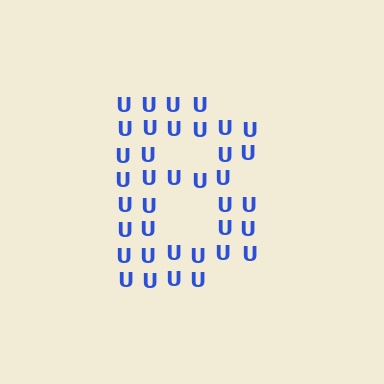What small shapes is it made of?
It is made of small letter U's.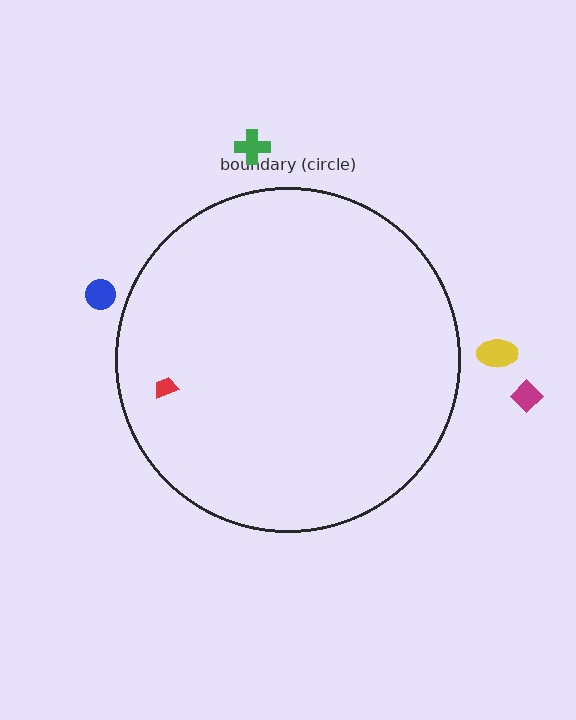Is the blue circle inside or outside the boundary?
Outside.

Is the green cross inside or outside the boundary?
Outside.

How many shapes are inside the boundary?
1 inside, 4 outside.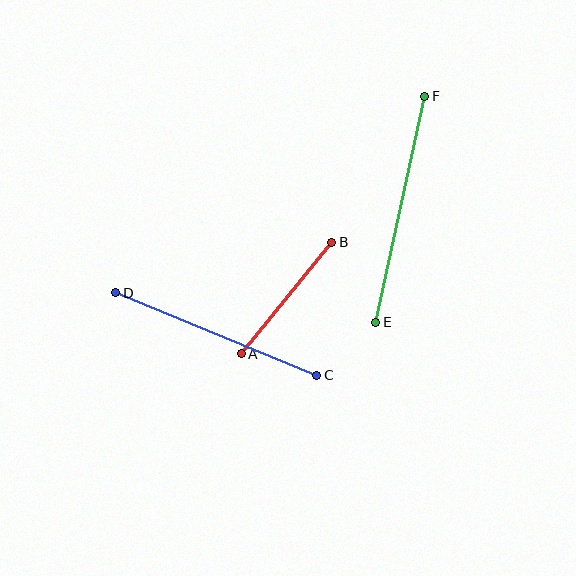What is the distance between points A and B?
The distance is approximately 144 pixels.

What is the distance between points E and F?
The distance is approximately 231 pixels.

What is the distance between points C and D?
The distance is approximately 218 pixels.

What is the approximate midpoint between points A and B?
The midpoint is at approximately (286, 298) pixels.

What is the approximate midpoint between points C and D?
The midpoint is at approximately (216, 334) pixels.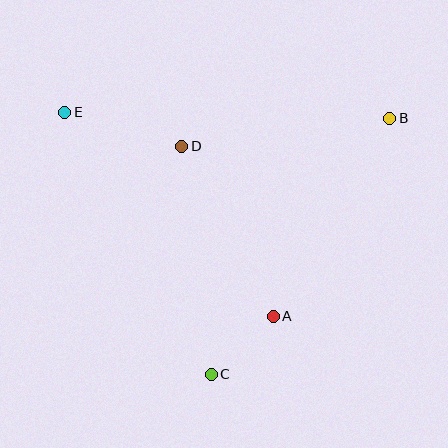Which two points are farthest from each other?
Points B and E are farthest from each other.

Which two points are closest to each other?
Points A and C are closest to each other.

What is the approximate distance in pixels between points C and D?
The distance between C and D is approximately 230 pixels.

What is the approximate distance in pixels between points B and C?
The distance between B and C is approximately 312 pixels.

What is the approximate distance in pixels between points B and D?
The distance between B and D is approximately 210 pixels.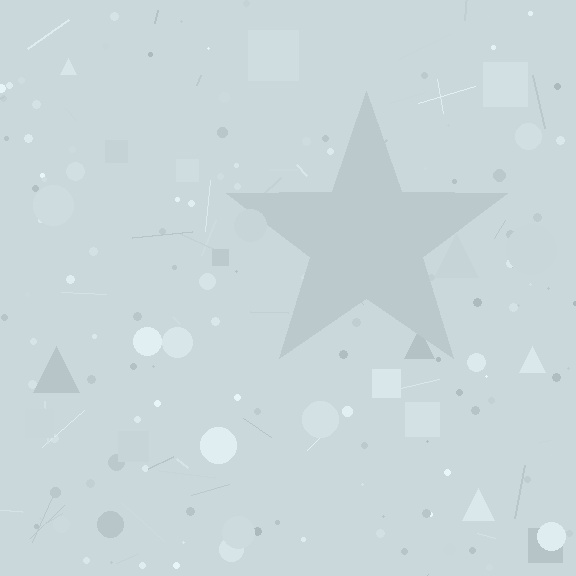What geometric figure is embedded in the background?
A star is embedded in the background.